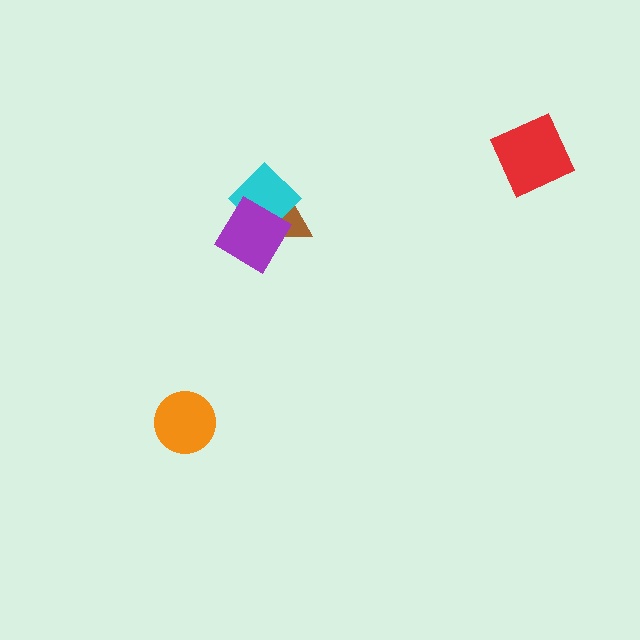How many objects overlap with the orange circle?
0 objects overlap with the orange circle.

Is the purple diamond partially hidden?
No, no other shape covers it.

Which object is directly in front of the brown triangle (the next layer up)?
The cyan diamond is directly in front of the brown triangle.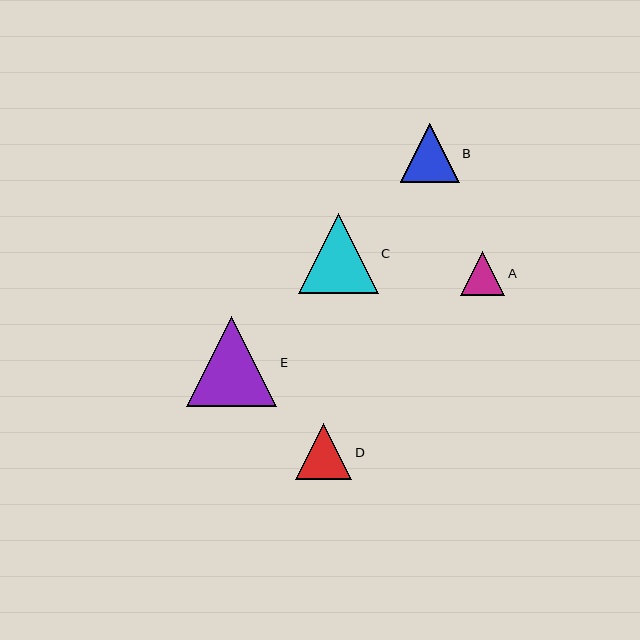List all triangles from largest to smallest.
From largest to smallest: E, C, B, D, A.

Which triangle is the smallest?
Triangle A is the smallest with a size of approximately 44 pixels.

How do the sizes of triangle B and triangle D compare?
Triangle B and triangle D are approximately the same size.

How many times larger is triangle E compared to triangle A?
Triangle E is approximately 2.0 times the size of triangle A.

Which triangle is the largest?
Triangle E is the largest with a size of approximately 90 pixels.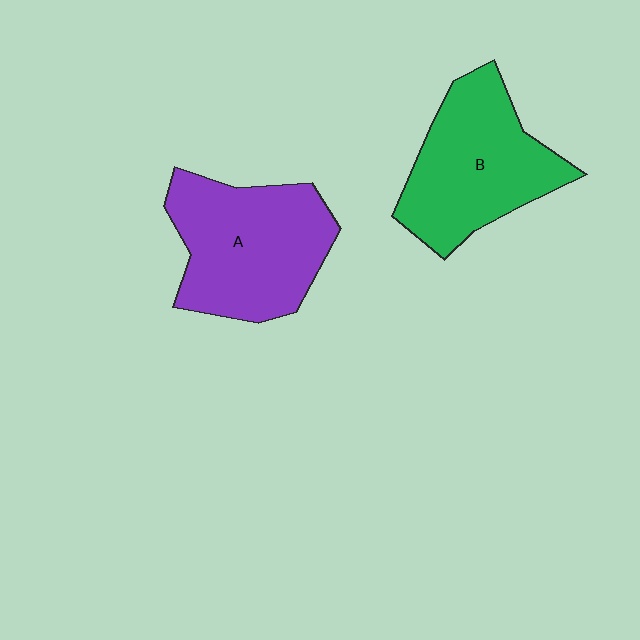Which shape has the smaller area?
Shape B (green).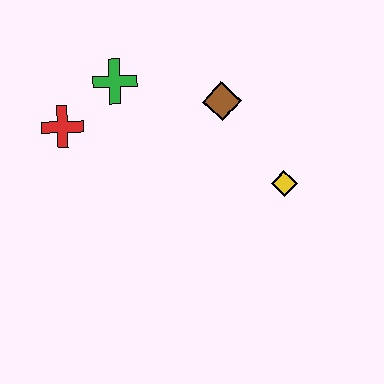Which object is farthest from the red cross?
The yellow diamond is farthest from the red cross.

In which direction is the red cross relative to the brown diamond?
The red cross is to the left of the brown diamond.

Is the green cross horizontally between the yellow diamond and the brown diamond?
No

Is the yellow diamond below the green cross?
Yes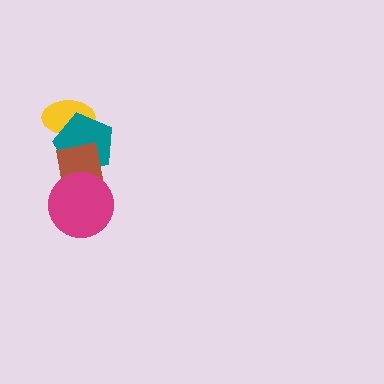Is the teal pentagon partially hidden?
Yes, it is partially covered by another shape.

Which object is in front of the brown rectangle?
The magenta circle is in front of the brown rectangle.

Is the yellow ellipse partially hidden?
Yes, it is partially covered by another shape.